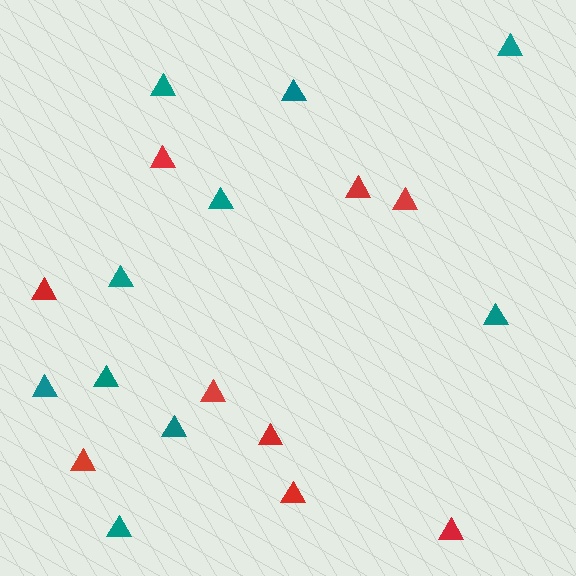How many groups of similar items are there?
There are 2 groups: one group of red triangles (9) and one group of teal triangles (10).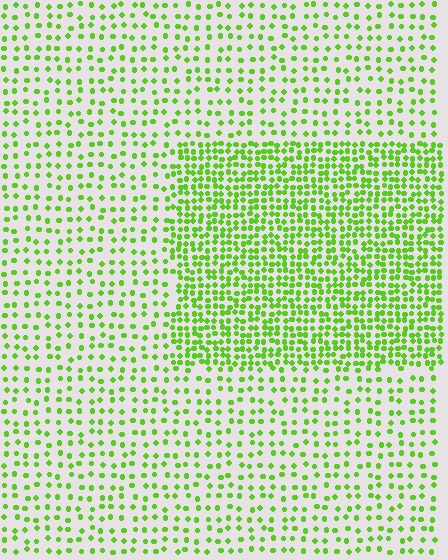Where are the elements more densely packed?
The elements are more densely packed inside the rectangle boundary.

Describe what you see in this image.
The image contains small lime elements arranged at two different densities. A rectangle-shaped region is visible where the elements are more densely packed than the surrounding area.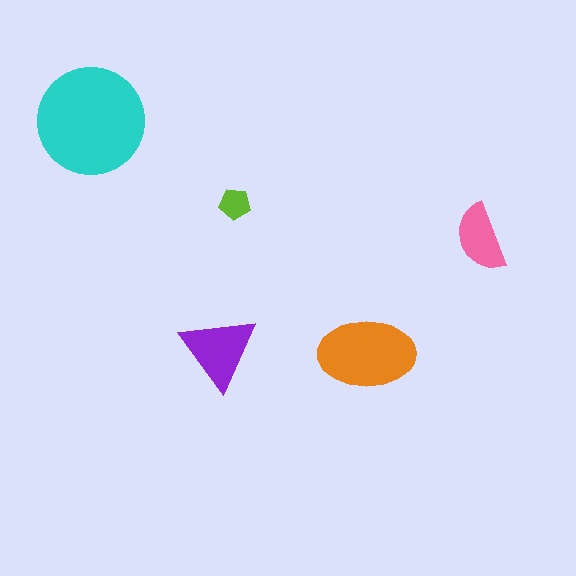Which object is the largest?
The cyan circle.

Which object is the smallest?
The lime pentagon.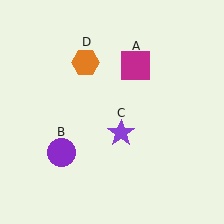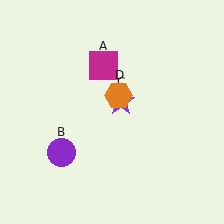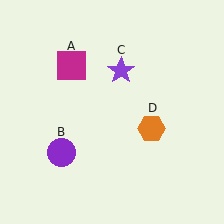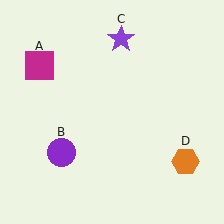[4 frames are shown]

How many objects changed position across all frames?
3 objects changed position: magenta square (object A), purple star (object C), orange hexagon (object D).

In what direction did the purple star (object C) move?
The purple star (object C) moved up.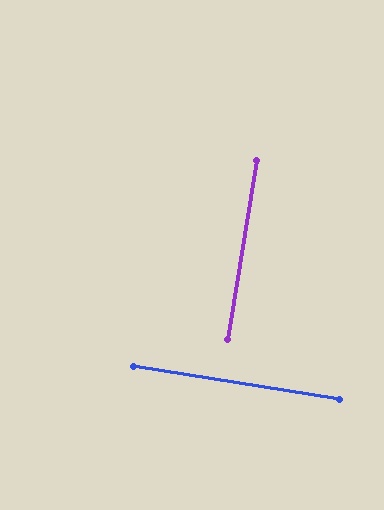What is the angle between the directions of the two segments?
Approximately 90 degrees.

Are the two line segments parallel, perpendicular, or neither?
Perpendicular — they meet at approximately 90°.